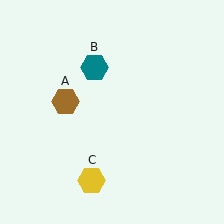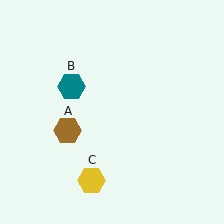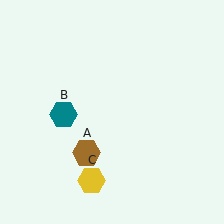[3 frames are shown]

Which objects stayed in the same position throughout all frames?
Yellow hexagon (object C) remained stationary.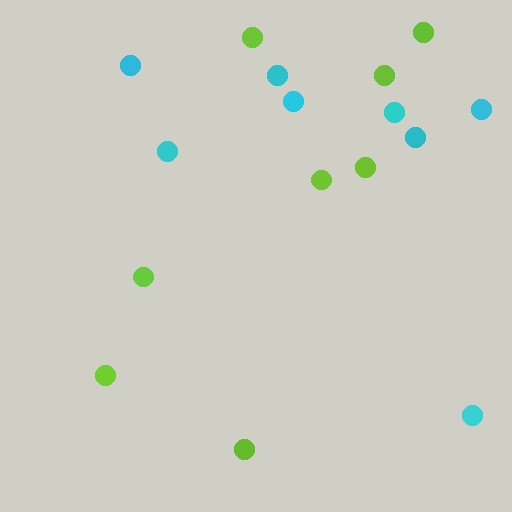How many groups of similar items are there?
There are 2 groups: one group of lime circles (8) and one group of cyan circles (8).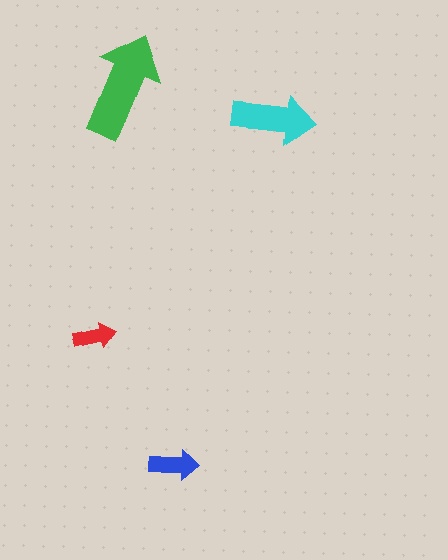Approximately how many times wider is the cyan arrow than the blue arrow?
About 1.5 times wider.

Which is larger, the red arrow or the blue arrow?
The blue one.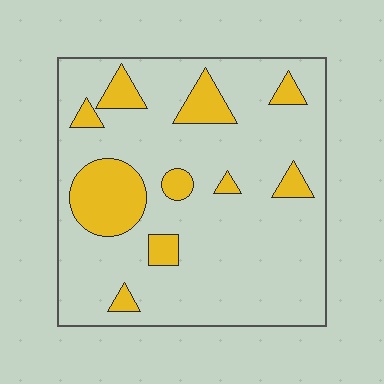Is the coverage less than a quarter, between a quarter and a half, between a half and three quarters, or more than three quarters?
Less than a quarter.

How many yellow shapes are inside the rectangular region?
10.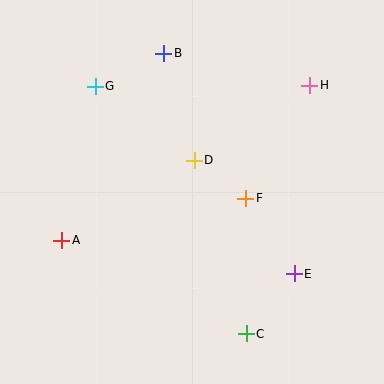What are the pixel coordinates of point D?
Point D is at (194, 160).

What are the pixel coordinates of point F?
Point F is at (246, 198).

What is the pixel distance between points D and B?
The distance between D and B is 111 pixels.